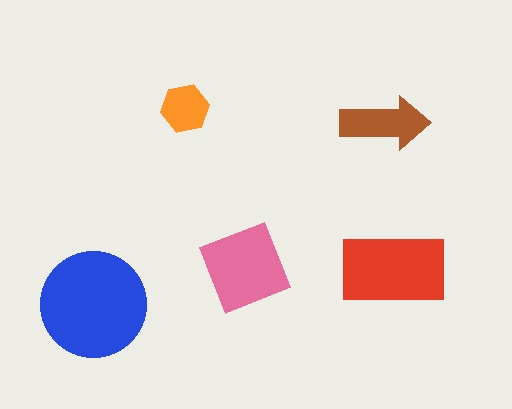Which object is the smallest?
The orange hexagon.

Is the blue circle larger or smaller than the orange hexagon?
Larger.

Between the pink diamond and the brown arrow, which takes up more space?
The pink diamond.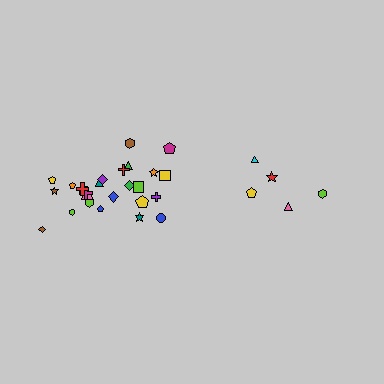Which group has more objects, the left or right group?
The left group.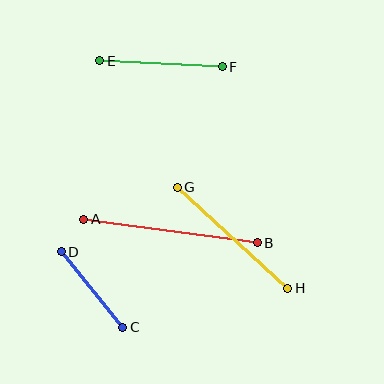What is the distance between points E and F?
The distance is approximately 123 pixels.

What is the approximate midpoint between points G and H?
The midpoint is at approximately (232, 238) pixels.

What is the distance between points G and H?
The distance is approximately 150 pixels.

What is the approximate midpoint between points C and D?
The midpoint is at approximately (92, 290) pixels.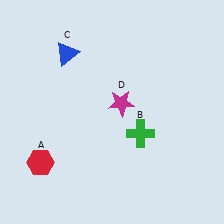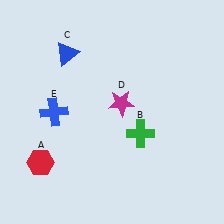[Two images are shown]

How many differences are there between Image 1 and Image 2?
There is 1 difference between the two images.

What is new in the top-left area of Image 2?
A blue cross (E) was added in the top-left area of Image 2.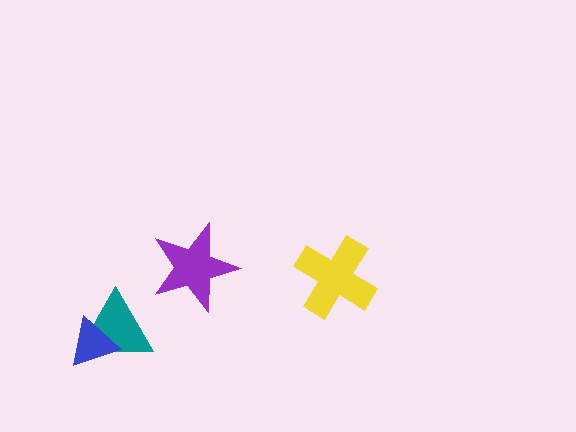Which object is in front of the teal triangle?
The blue triangle is in front of the teal triangle.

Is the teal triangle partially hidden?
Yes, it is partially covered by another shape.